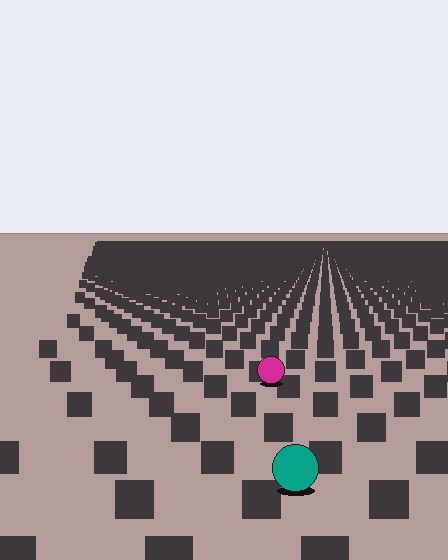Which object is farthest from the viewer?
The magenta circle is farthest from the viewer. It appears smaller and the ground texture around it is denser.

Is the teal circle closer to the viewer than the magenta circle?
Yes. The teal circle is closer — you can tell from the texture gradient: the ground texture is coarser near it.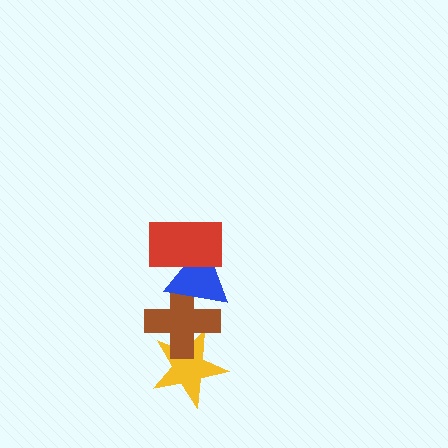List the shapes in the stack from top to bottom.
From top to bottom: the red rectangle, the blue triangle, the brown cross, the yellow star.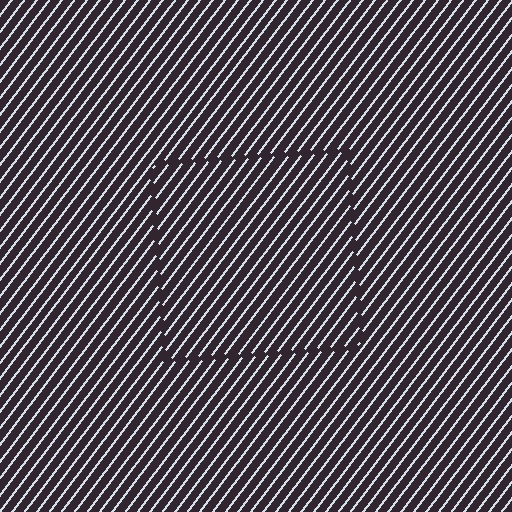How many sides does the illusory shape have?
4 sides — the line-ends trace a square.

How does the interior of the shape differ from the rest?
The interior of the shape contains the same grating, shifted by half a period — the contour is defined by the phase discontinuity where line-ends from the inner and outer gratings abut.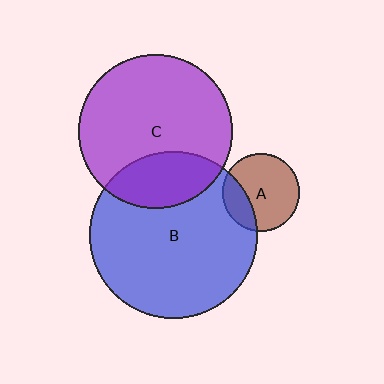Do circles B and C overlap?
Yes.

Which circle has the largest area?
Circle B (blue).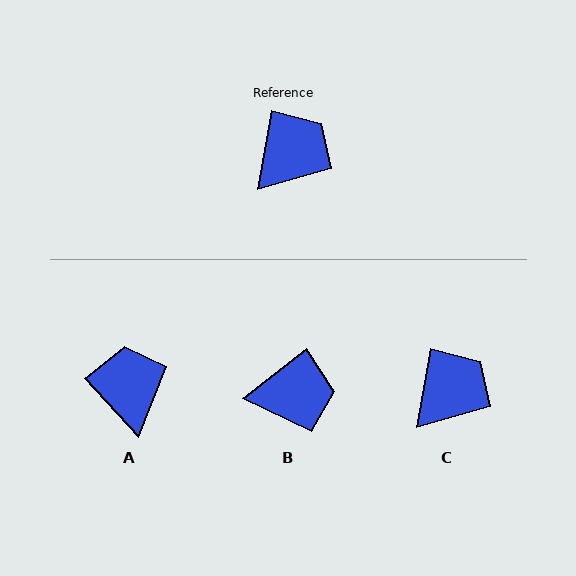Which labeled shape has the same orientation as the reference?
C.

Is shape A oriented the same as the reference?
No, it is off by about 53 degrees.